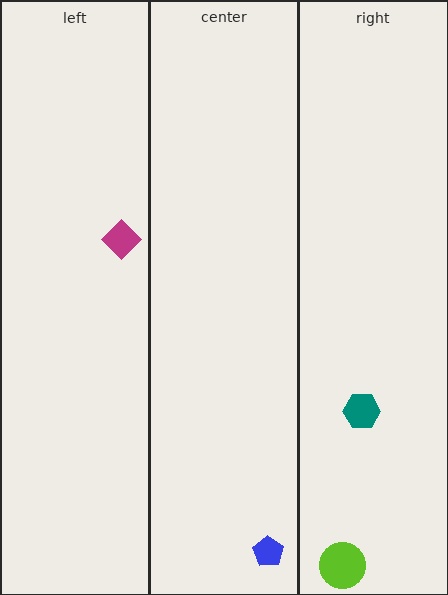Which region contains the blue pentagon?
The center region.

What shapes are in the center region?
The blue pentagon.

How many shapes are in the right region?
2.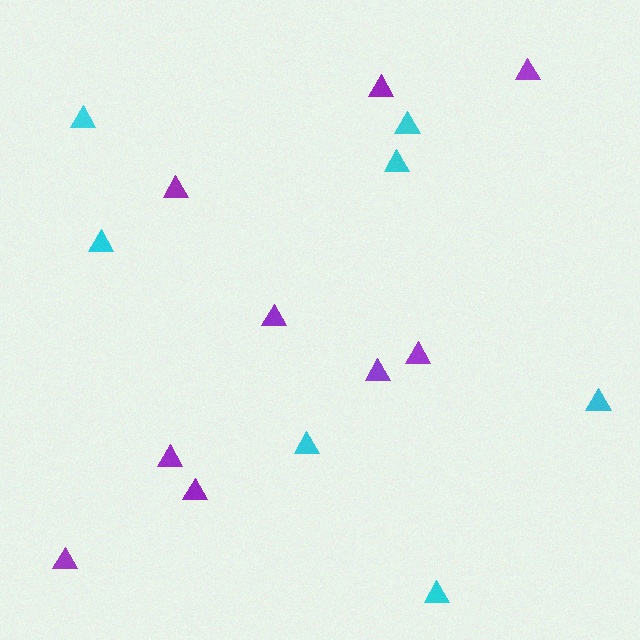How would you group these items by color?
There are 2 groups: one group of purple triangles (9) and one group of cyan triangles (7).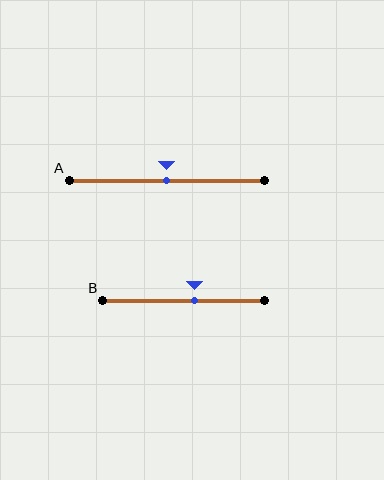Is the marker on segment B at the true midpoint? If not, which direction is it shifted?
No, the marker on segment B is shifted to the right by about 7% of the segment length.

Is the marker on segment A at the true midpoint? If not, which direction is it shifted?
Yes, the marker on segment A is at the true midpoint.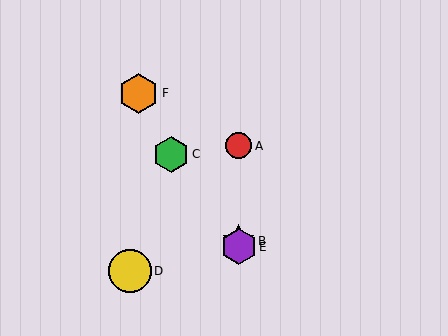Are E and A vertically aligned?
Yes, both are at x≈239.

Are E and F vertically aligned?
No, E is at x≈239 and F is at x≈139.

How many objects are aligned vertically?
3 objects (A, B, E) are aligned vertically.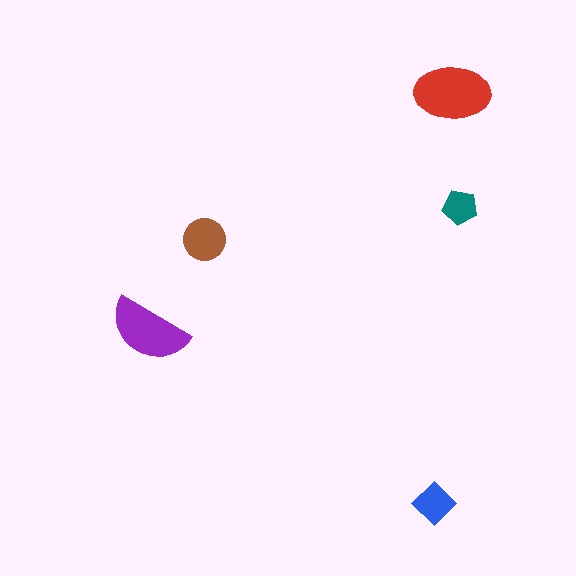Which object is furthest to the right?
The teal pentagon is rightmost.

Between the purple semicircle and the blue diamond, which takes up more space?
The purple semicircle.